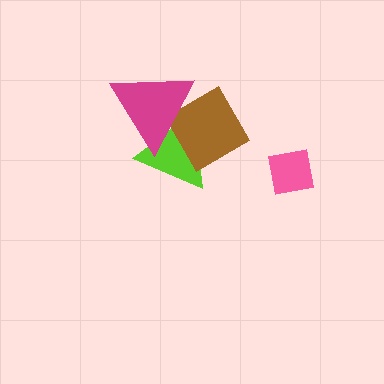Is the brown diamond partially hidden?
Yes, it is partially covered by another shape.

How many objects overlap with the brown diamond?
2 objects overlap with the brown diamond.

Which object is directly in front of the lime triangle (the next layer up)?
The brown diamond is directly in front of the lime triangle.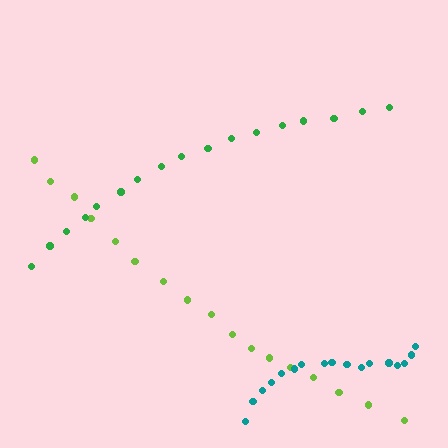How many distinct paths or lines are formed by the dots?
There are 3 distinct paths.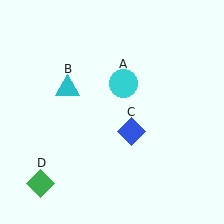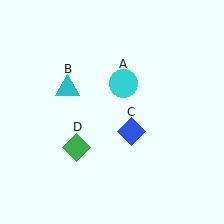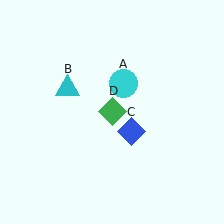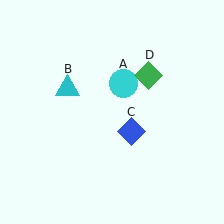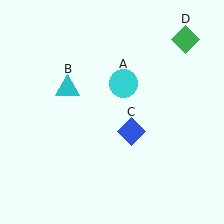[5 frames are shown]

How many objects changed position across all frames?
1 object changed position: green diamond (object D).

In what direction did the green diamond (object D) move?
The green diamond (object D) moved up and to the right.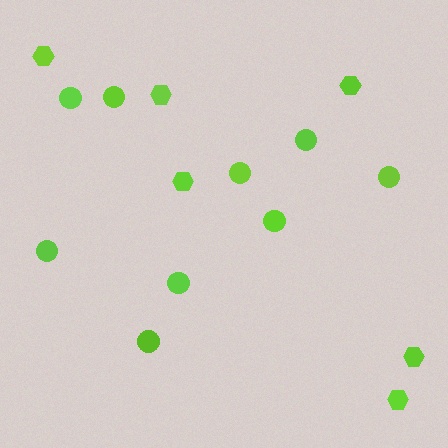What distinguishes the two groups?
There are 2 groups: one group of hexagons (6) and one group of circles (9).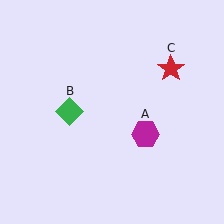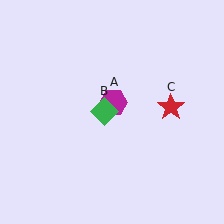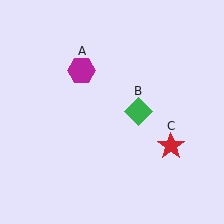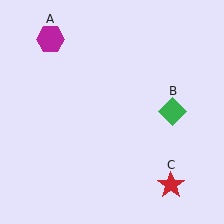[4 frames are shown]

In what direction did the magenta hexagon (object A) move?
The magenta hexagon (object A) moved up and to the left.